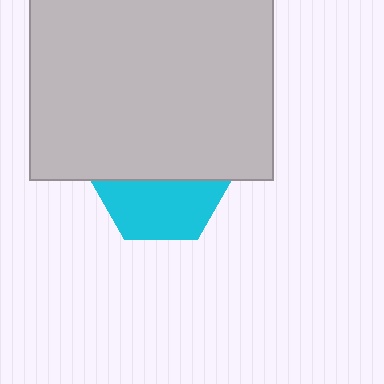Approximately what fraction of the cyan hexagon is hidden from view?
Roughly 55% of the cyan hexagon is hidden behind the light gray square.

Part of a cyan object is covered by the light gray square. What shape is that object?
It is a hexagon.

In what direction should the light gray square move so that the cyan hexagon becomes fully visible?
The light gray square should move up. That is the shortest direction to clear the overlap and leave the cyan hexagon fully visible.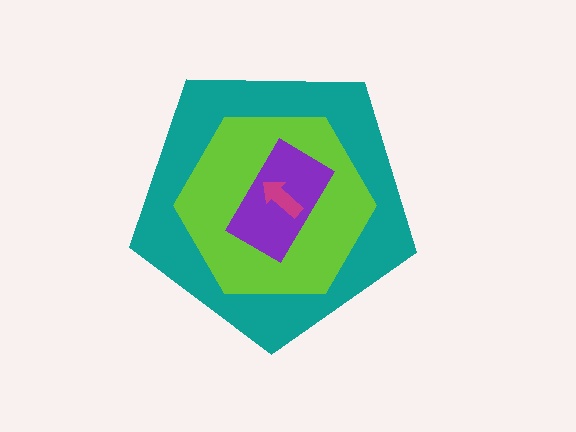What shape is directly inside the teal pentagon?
The lime hexagon.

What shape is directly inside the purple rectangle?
The magenta arrow.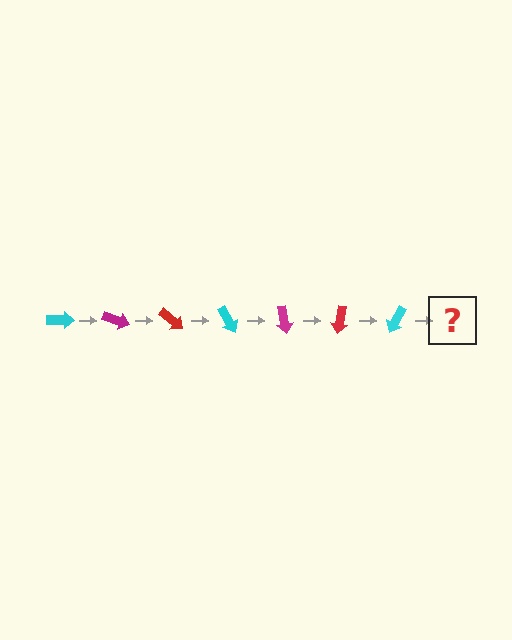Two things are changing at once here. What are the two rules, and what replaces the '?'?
The two rules are that it rotates 20 degrees each step and the color cycles through cyan, magenta, and red. The '?' should be a magenta arrow, rotated 140 degrees from the start.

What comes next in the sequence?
The next element should be a magenta arrow, rotated 140 degrees from the start.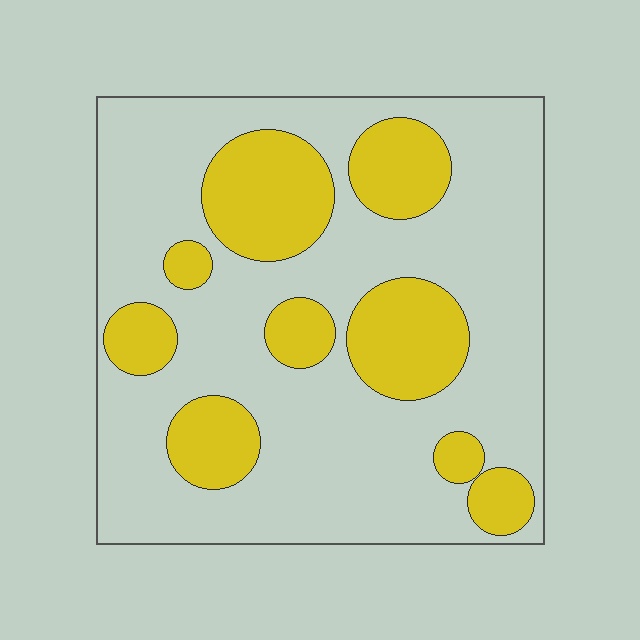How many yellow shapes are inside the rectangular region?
9.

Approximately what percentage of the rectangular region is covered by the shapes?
Approximately 30%.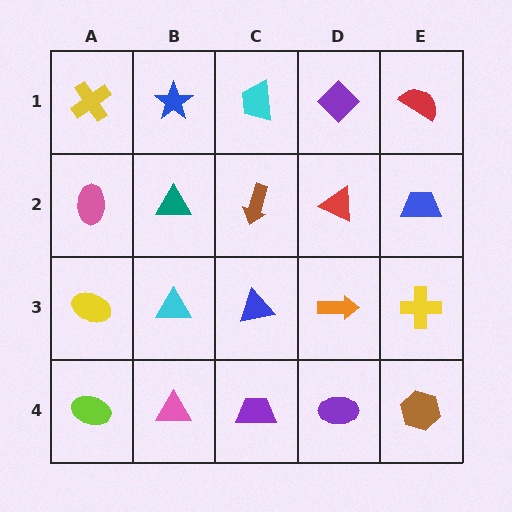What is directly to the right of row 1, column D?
A red semicircle.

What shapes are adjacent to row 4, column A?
A yellow ellipse (row 3, column A), a pink triangle (row 4, column B).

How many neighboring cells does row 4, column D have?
3.